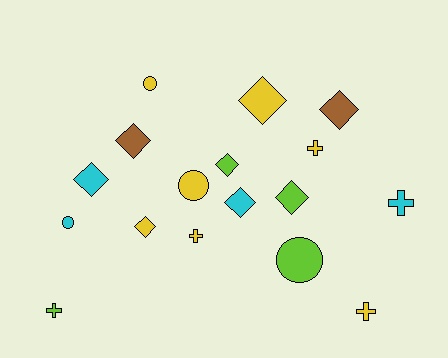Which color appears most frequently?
Yellow, with 7 objects.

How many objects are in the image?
There are 17 objects.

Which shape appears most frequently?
Diamond, with 8 objects.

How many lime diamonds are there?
There are 2 lime diamonds.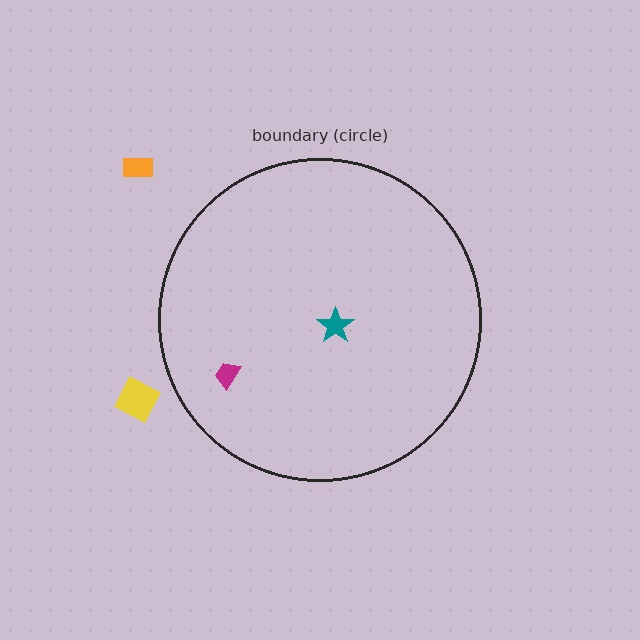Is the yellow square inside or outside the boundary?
Outside.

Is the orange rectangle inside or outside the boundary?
Outside.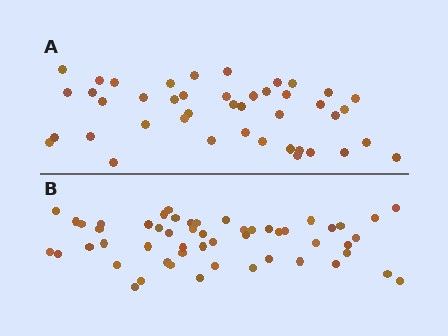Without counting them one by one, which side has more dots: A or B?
Region B (the bottom region) has more dots.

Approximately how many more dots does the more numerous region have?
Region B has roughly 10 or so more dots than region A.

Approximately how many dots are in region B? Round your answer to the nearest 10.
About 50 dots. (The exact count is 53, which rounds to 50.)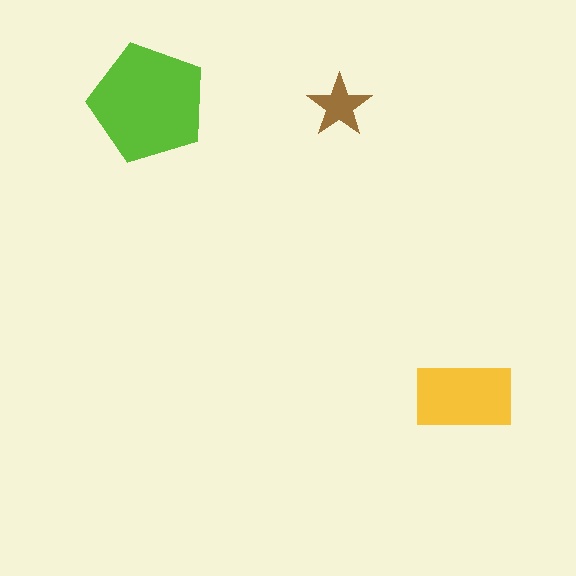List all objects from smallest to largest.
The brown star, the yellow rectangle, the lime pentagon.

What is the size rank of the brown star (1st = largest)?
3rd.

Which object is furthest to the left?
The lime pentagon is leftmost.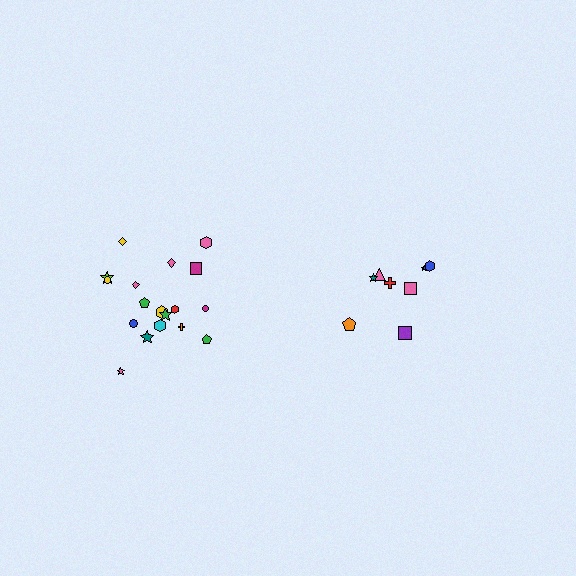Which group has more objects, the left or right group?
The left group.